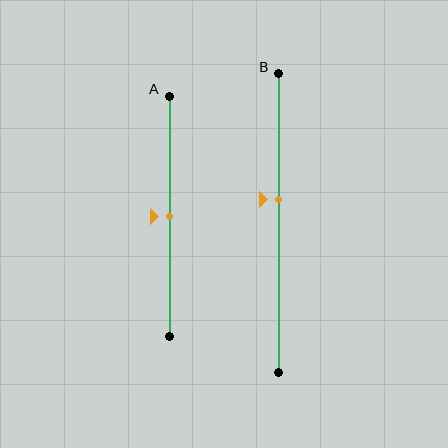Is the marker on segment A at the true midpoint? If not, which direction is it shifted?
Yes, the marker on segment A is at the true midpoint.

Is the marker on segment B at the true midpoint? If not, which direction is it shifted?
No, the marker on segment B is shifted upward by about 8% of the segment length.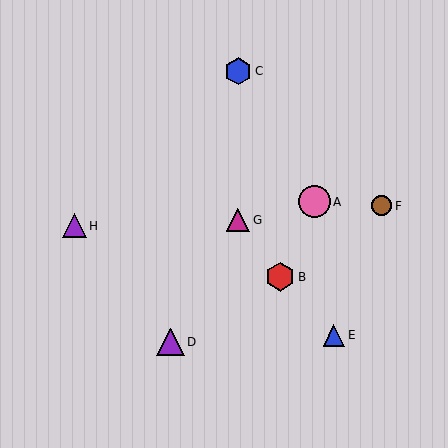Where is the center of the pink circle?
The center of the pink circle is at (314, 202).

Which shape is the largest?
The pink circle (labeled A) is the largest.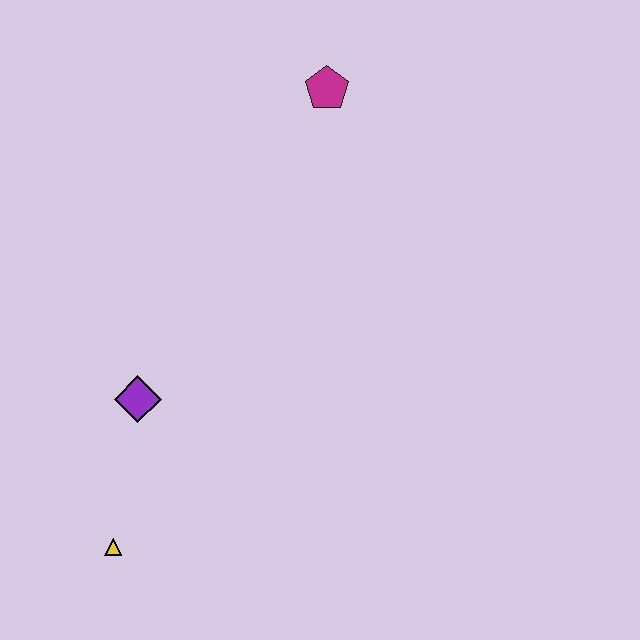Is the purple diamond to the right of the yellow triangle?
Yes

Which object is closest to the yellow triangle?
The purple diamond is closest to the yellow triangle.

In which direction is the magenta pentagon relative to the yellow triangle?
The magenta pentagon is above the yellow triangle.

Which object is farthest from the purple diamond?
The magenta pentagon is farthest from the purple diamond.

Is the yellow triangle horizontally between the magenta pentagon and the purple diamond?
No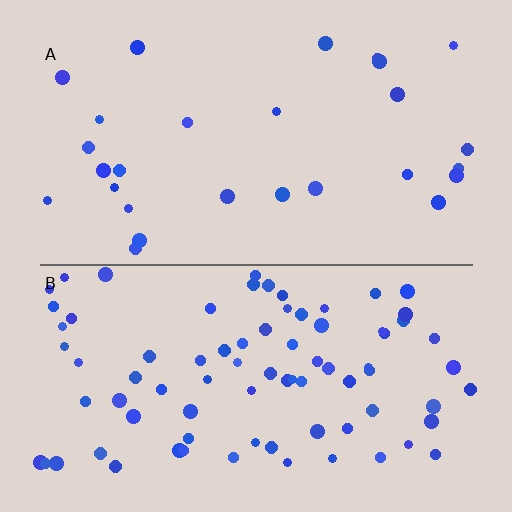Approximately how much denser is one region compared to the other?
Approximately 3.0× — region B over region A.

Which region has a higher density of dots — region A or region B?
B (the bottom).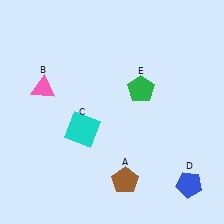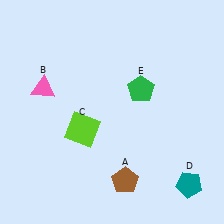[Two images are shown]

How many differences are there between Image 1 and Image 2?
There are 2 differences between the two images.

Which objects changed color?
C changed from cyan to lime. D changed from blue to teal.